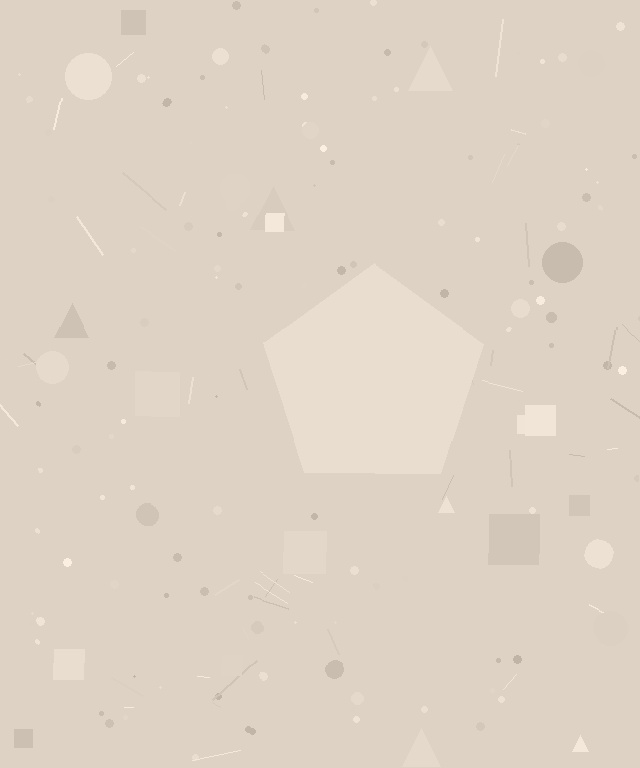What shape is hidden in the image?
A pentagon is hidden in the image.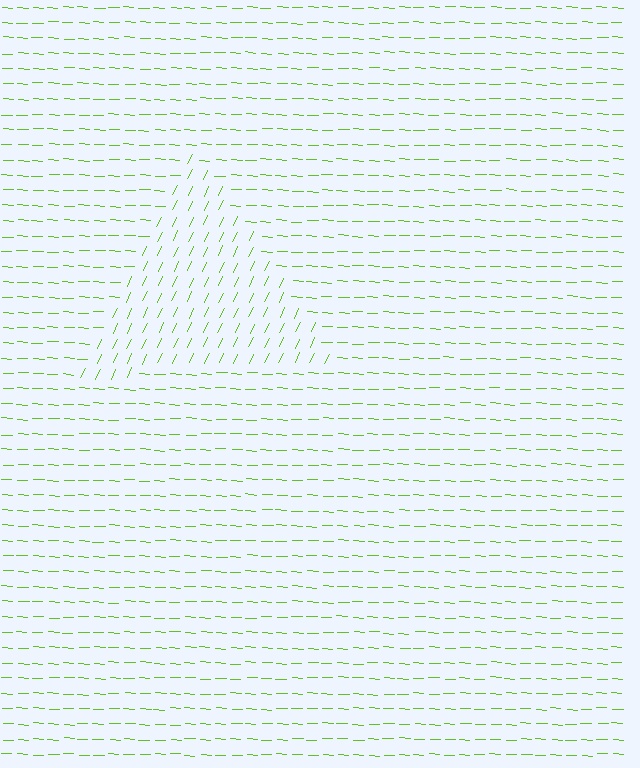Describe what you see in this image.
The image is filled with small lime line segments. A triangle region in the image has lines oriented differently from the surrounding lines, creating a visible texture boundary.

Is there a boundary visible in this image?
Yes, there is a texture boundary formed by a change in line orientation.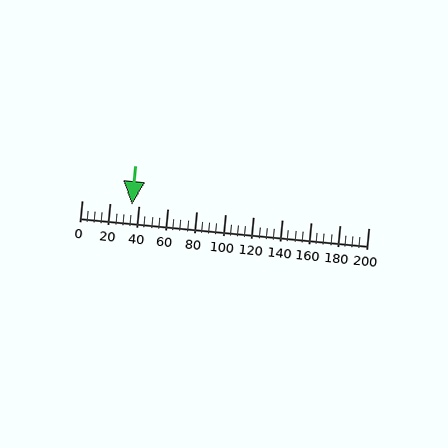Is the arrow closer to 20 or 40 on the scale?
The arrow is closer to 40.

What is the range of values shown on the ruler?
The ruler shows values from 0 to 200.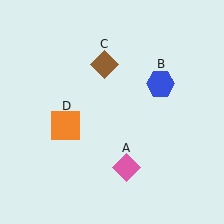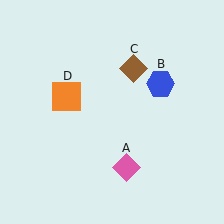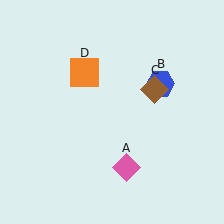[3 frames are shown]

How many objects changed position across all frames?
2 objects changed position: brown diamond (object C), orange square (object D).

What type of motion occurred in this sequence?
The brown diamond (object C), orange square (object D) rotated clockwise around the center of the scene.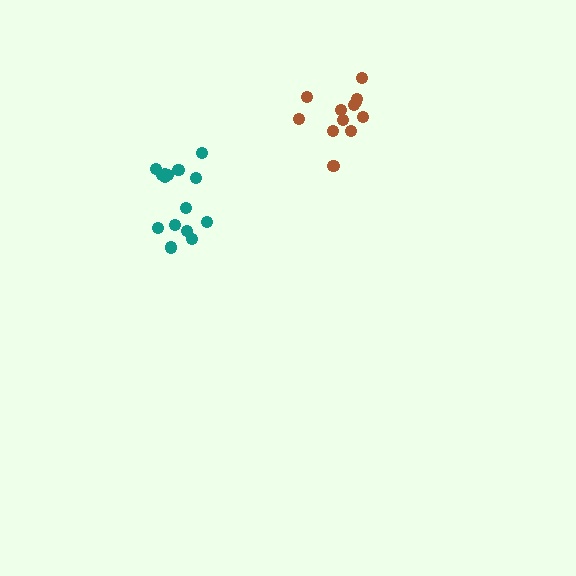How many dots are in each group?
Group 1: 12 dots, Group 2: 15 dots (27 total).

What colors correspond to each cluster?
The clusters are colored: brown, teal.